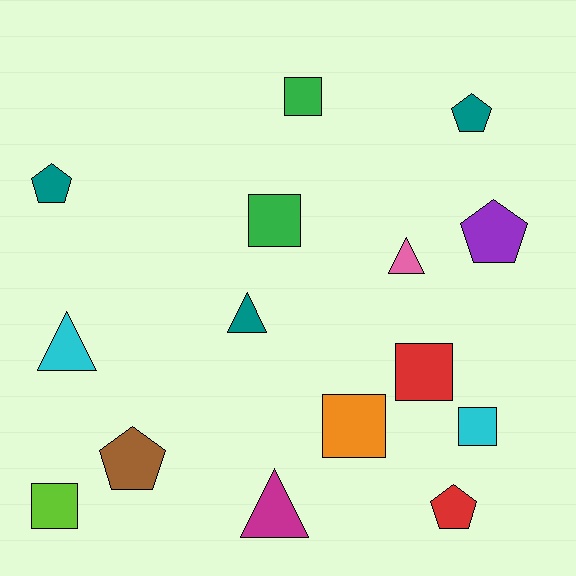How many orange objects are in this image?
There is 1 orange object.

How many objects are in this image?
There are 15 objects.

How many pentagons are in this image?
There are 5 pentagons.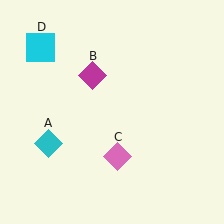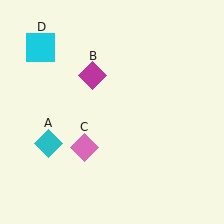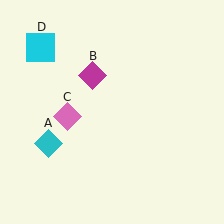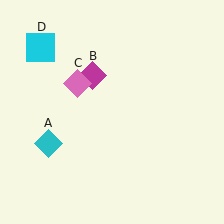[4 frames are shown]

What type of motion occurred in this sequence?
The pink diamond (object C) rotated clockwise around the center of the scene.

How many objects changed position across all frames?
1 object changed position: pink diamond (object C).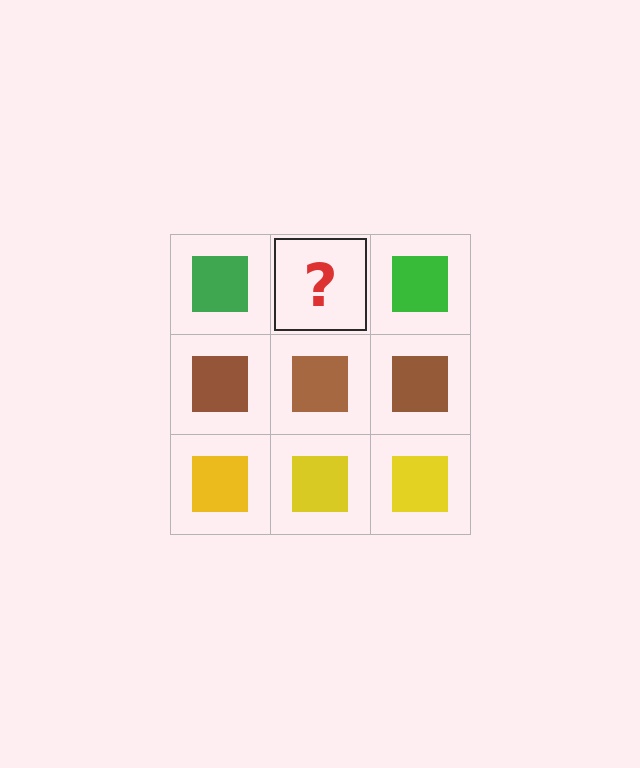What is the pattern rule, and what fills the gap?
The rule is that each row has a consistent color. The gap should be filled with a green square.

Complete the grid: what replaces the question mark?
The question mark should be replaced with a green square.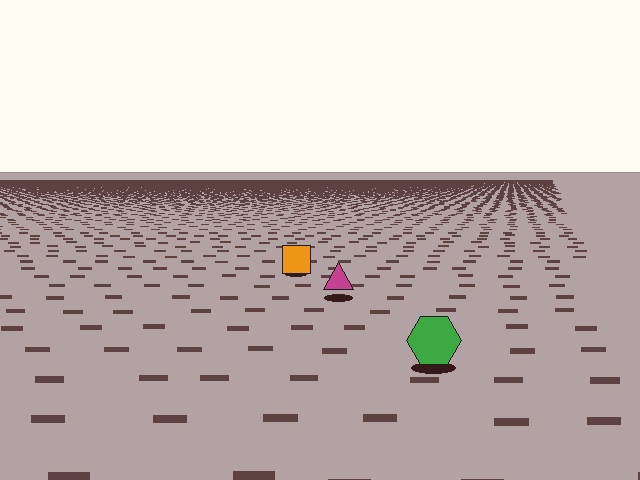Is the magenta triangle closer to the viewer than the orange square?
Yes. The magenta triangle is closer — you can tell from the texture gradient: the ground texture is coarser near it.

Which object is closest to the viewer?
The green hexagon is closest. The texture marks near it are larger and more spread out.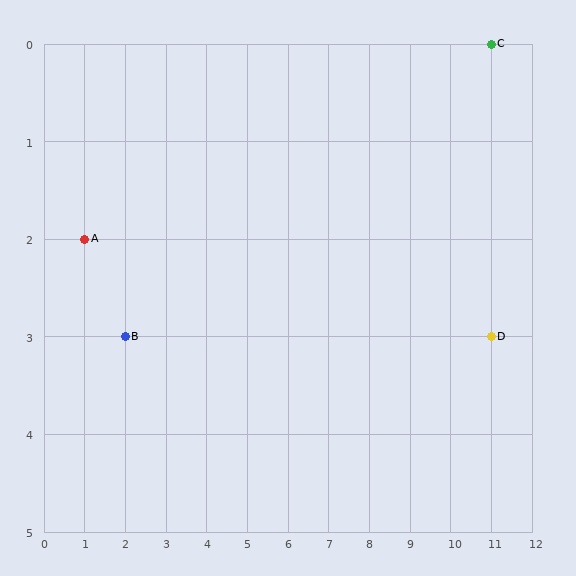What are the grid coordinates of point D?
Point D is at grid coordinates (11, 3).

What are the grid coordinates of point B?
Point B is at grid coordinates (2, 3).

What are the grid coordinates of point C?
Point C is at grid coordinates (11, 0).